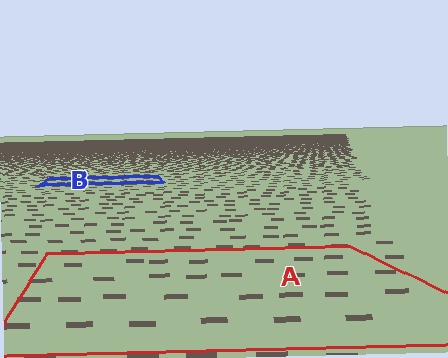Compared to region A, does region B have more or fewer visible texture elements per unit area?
Region B has more texture elements per unit area — they are packed more densely because it is farther away.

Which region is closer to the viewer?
Region A is closer. The texture elements there are larger and more spread out.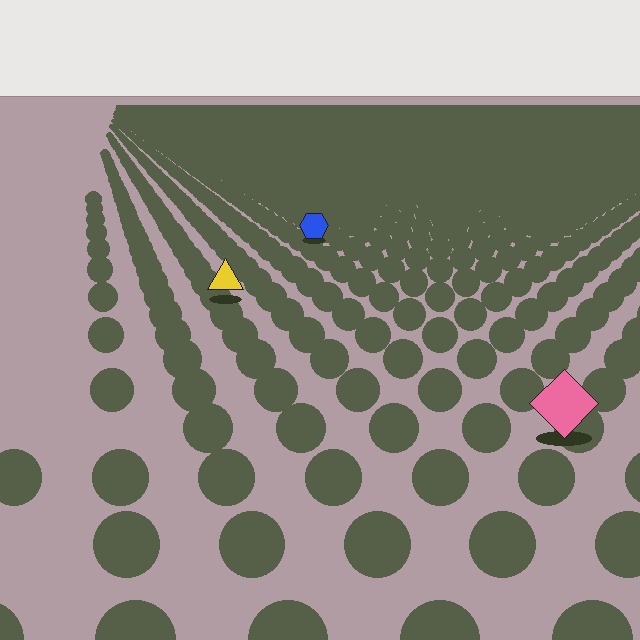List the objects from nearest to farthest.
From nearest to farthest: the pink diamond, the yellow triangle, the blue hexagon.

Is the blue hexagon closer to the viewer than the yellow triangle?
No. The yellow triangle is closer — you can tell from the texture gradient: the ground texture is coarser near it.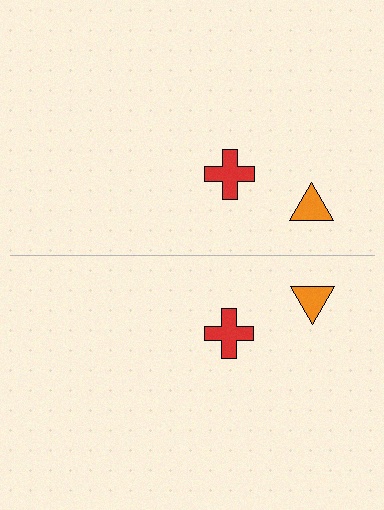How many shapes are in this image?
There are 4 shapes in this image.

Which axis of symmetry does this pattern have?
The pattern has a horizontal axis of symmetry running through the center of the image.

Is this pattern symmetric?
Yes, this pattern has bilateral (reflection) symmetry.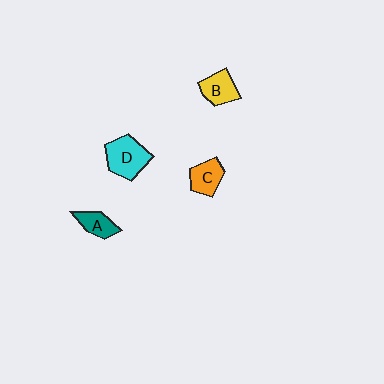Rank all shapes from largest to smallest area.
From largest to smallest: D (cyan), B (yellow), C (orange), A (teal).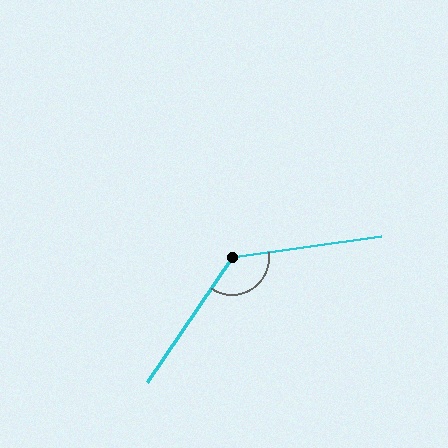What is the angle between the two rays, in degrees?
Approximately 132 degrees.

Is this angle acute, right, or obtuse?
It is obtuse.